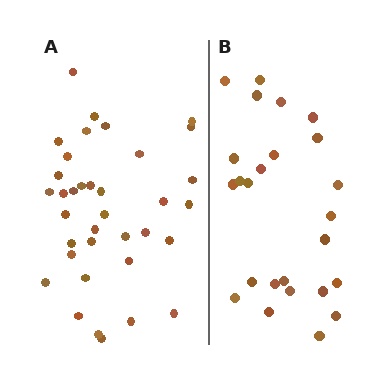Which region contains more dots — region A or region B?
Region A (the left region) has more dots.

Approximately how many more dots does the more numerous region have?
Region A has roughly 12 or so more dots than region B.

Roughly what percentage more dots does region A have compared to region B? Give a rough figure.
About 45% more.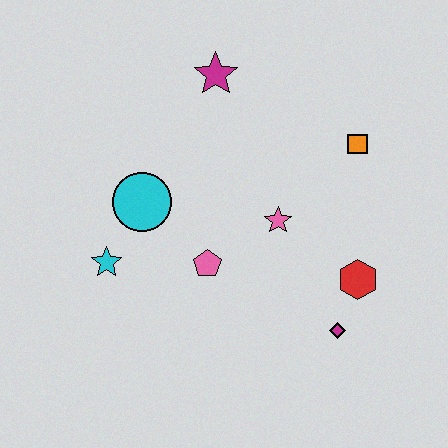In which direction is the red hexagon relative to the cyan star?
The red hexagon is to the right of the cyan star.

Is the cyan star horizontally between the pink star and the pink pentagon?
No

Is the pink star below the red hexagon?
No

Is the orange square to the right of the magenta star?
Yes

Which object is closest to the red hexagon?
The magenta diamond is closest to the red hexagon.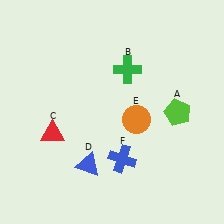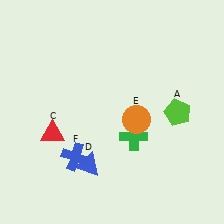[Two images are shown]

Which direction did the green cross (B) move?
The green cross (B) moved down.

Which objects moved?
The objects that moved are: the green cross (B), the blue cross (F).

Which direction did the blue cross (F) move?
The blue cross (F) moved left.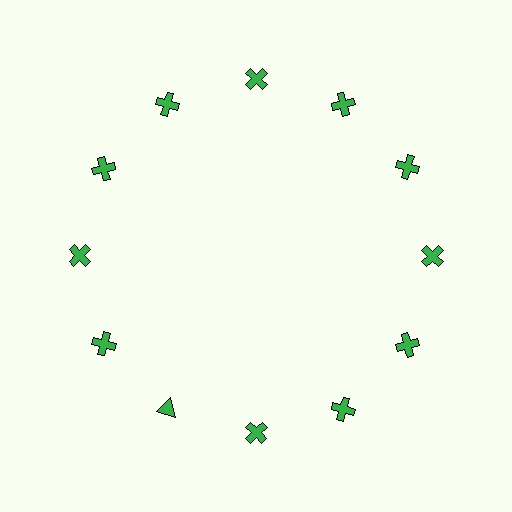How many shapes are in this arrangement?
There are 12 shapes arranged in a ring pattern.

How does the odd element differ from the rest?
It has a different shape: triangle instead of cross.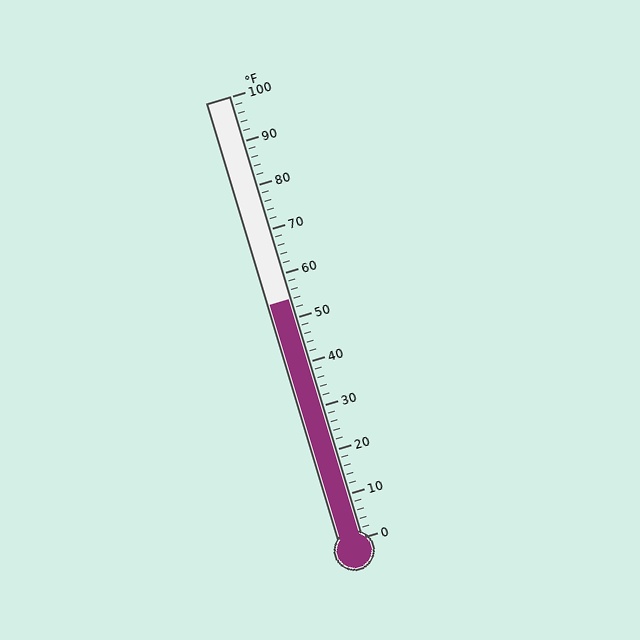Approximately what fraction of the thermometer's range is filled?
The thermometer is filled to approximately 55% of its range.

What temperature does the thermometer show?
The thermometer shows approximately 54°F.